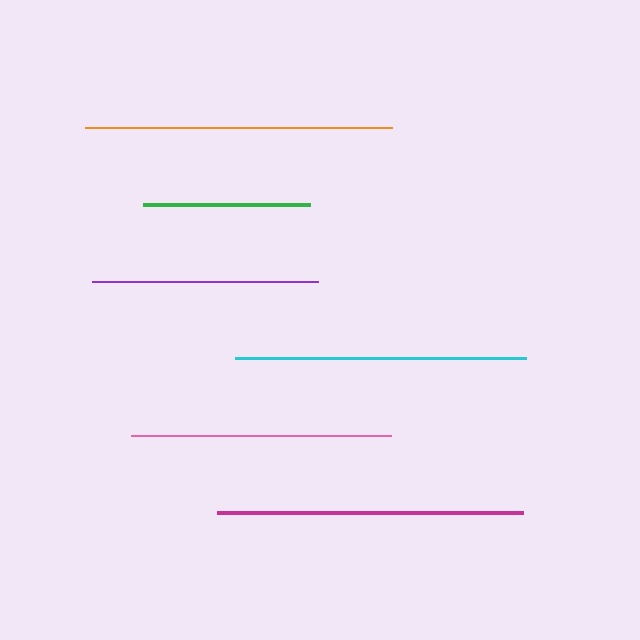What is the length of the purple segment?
The purple segment is approximately 227 pixels long.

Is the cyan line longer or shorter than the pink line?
The cyan line is longer than the pink line.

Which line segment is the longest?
The orange line is the longest at approximately 307 pixels.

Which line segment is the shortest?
The green line is the shortest at approximately 167 pixels.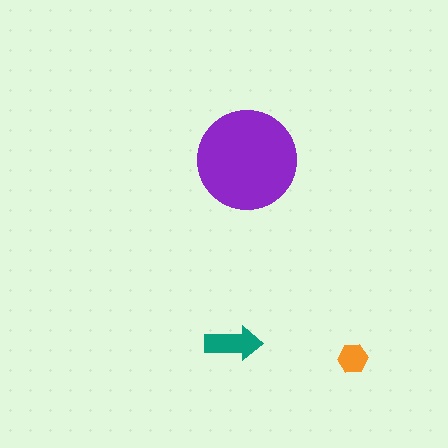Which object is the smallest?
The orange hexagon.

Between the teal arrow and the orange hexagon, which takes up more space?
The teal arrow.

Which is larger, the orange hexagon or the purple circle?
The purple circle.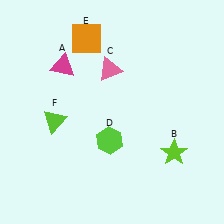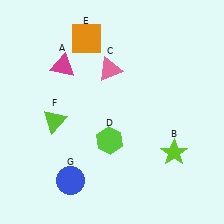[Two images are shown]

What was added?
A blue circle (G) was added in Image 2.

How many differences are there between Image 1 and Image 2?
There is 1 difference between the two images.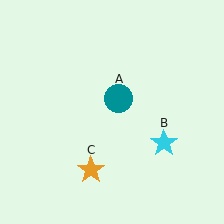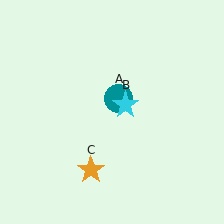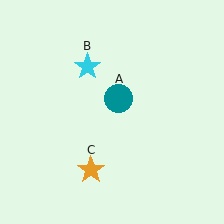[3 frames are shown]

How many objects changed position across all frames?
1 object changed position: cyan star (object B).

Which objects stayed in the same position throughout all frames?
Teal circle (object A) and orange star (object C) remained stationary.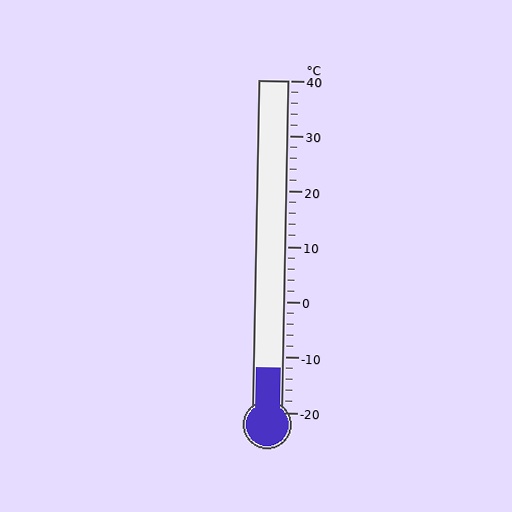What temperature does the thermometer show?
The thermometer shows approximately -12°C.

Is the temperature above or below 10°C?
The temperature is below 10°C.